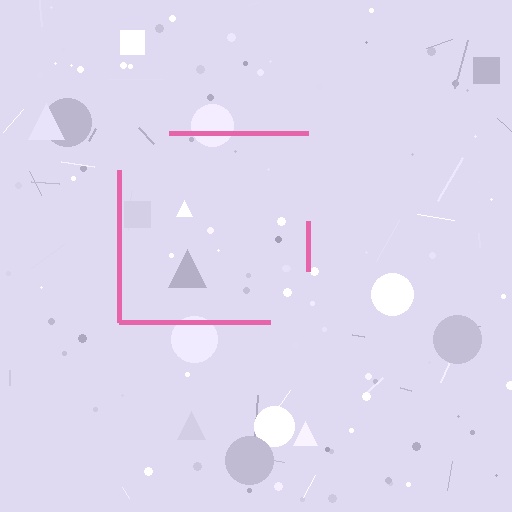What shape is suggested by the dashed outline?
The dashed outline suggests a square.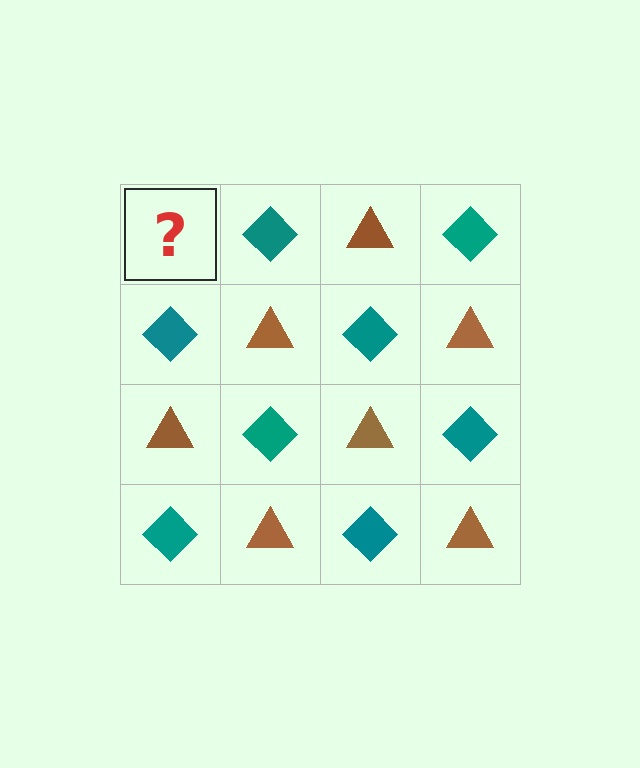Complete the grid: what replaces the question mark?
The question mark should be replaced with a brown triangle.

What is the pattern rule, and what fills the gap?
The rule is that it alternates brown triangle and teal diamond in a checkerboard pattern. The gap should be filled with a brown triangle.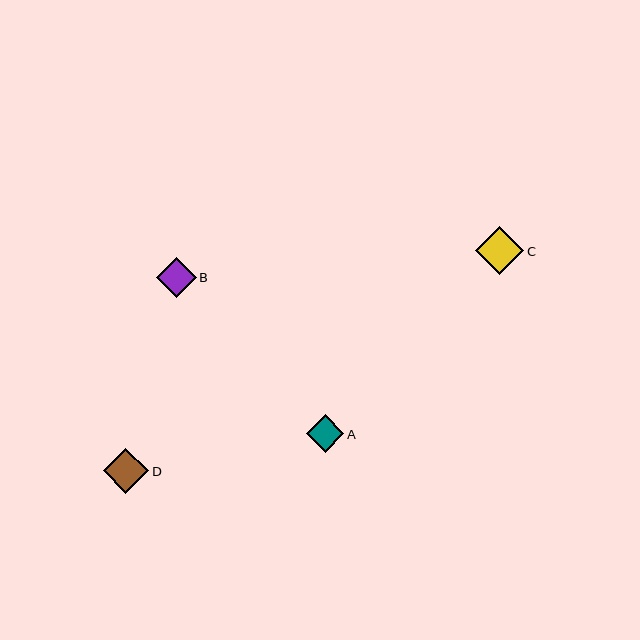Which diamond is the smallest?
Diamond A is the smallest with a size of approximately 38 pixels.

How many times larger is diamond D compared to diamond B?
Diamond D is approximately 1.1 times the size of diamond B.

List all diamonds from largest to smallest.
From largest to smallest: C, D, B, A.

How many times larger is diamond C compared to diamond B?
Diamond C is approximately 1.2 times the size of diamond B.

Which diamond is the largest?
Diamond C is the largest with a size of approximately 48 pixels.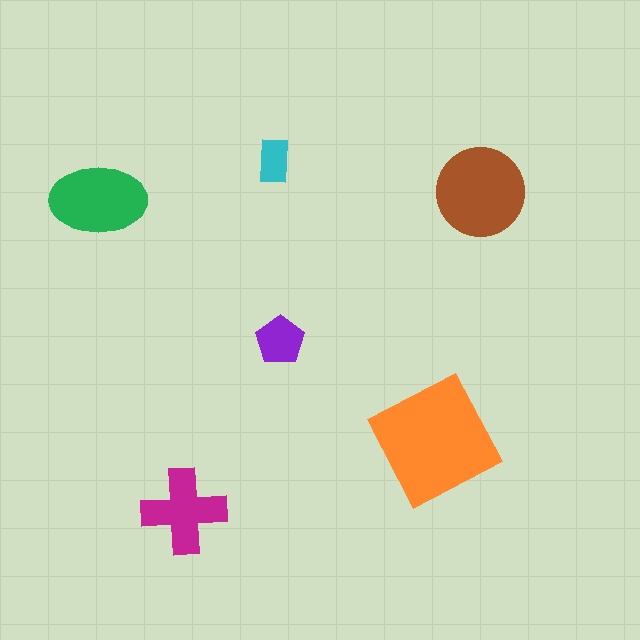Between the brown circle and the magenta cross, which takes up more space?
The brown circle.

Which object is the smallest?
The cyan rectangle.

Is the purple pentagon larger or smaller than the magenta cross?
Smaller.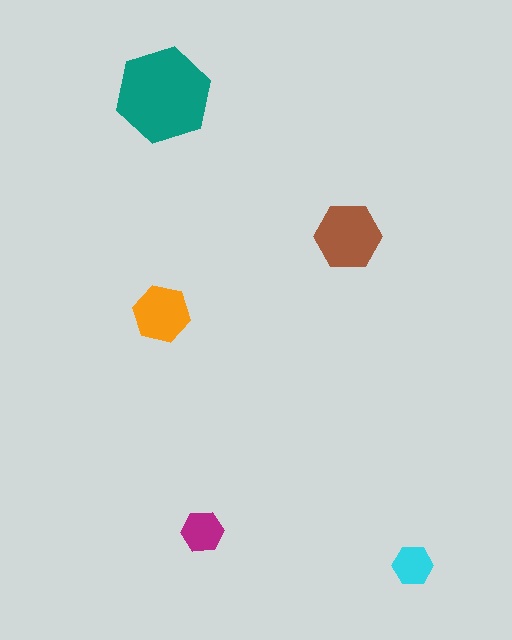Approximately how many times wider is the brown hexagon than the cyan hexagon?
About 1.5 times wider.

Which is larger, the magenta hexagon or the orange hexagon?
The orange one.